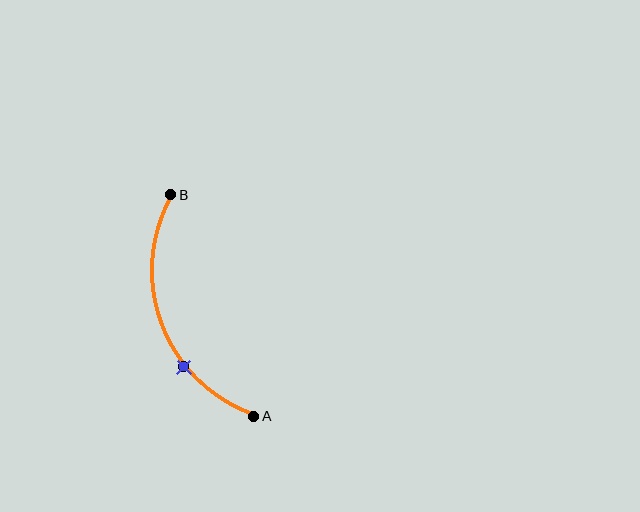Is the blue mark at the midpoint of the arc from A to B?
No. The blue mark lies on the arc but is closer to endpoint A. The arc midpoint would be at the point on the curve equidistant along the arc from both A and B.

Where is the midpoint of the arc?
The arc midpoint is the point on the curve farthest from the straight line joining A and B. It sits to the left of that line.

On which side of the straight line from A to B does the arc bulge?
The arc bulges to the left of the straight line connecting A and B.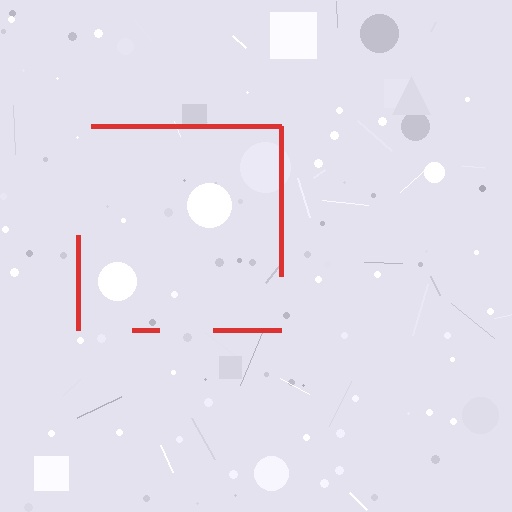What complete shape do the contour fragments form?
The contour fragments form a square.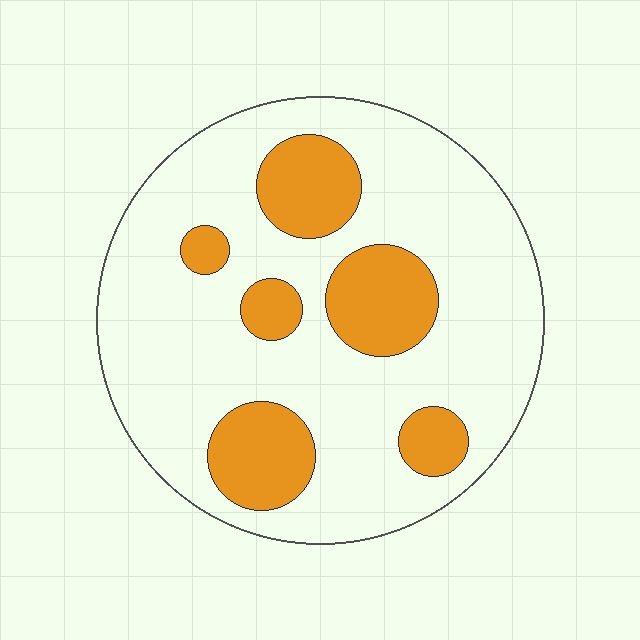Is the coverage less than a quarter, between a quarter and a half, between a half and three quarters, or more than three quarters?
Less than a quarter.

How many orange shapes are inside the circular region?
6.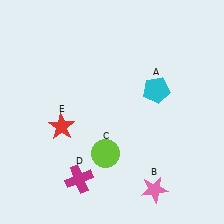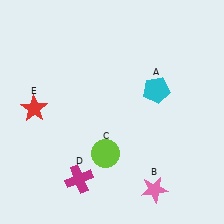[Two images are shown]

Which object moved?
The red star (E) moved left.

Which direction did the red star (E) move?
The red star (E) moved left.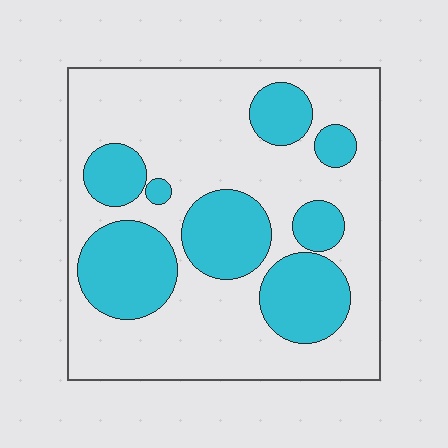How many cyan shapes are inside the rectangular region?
8.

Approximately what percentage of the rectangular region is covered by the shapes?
Approximately 30%.